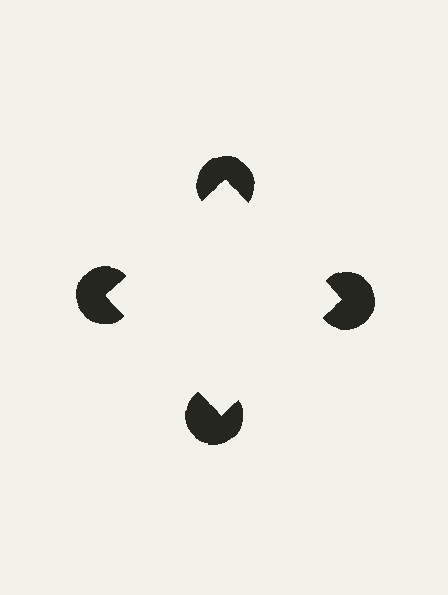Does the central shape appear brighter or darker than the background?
It typically appears slightly brighter than the background, even though no actual brightness change is drawn.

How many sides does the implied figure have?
4 sides.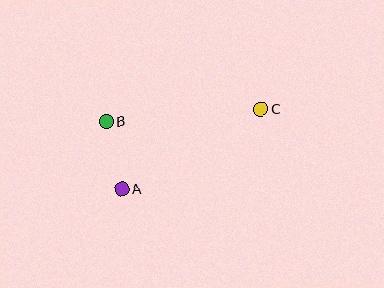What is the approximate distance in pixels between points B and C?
The distance between B and C is approximately 155 pixels.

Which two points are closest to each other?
Points A and B are closest to each other.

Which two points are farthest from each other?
Points A and C are farthest from each other.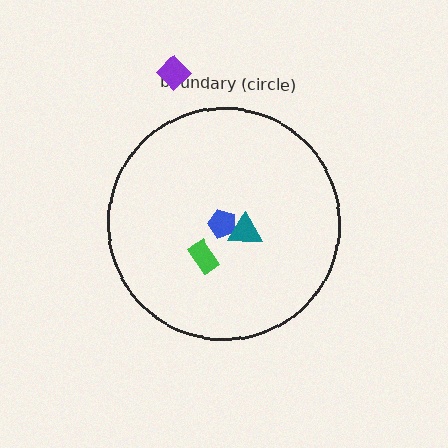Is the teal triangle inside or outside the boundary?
Inside.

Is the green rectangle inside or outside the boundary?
Inside.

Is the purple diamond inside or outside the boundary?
Outside.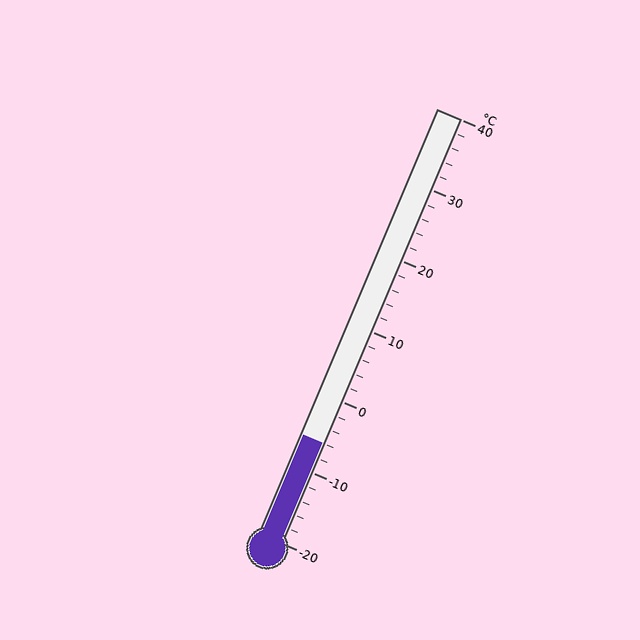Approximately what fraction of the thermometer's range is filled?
The thermometer is filled to approximately 25% of its range.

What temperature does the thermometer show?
The thermometer shows approximately -6°C.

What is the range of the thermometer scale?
The thermometer scale ranges from -20°C to 40°C.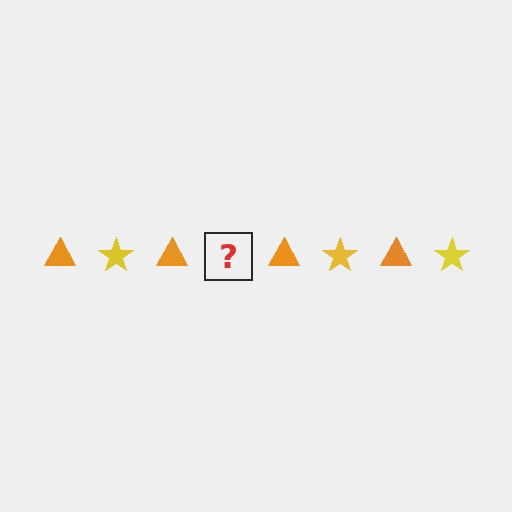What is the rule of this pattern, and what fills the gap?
The rule is that the pattern alternates between orange triangle and yellow star. The gap should be filled with a yellow star.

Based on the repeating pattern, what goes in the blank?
The blank should be a yellow star.